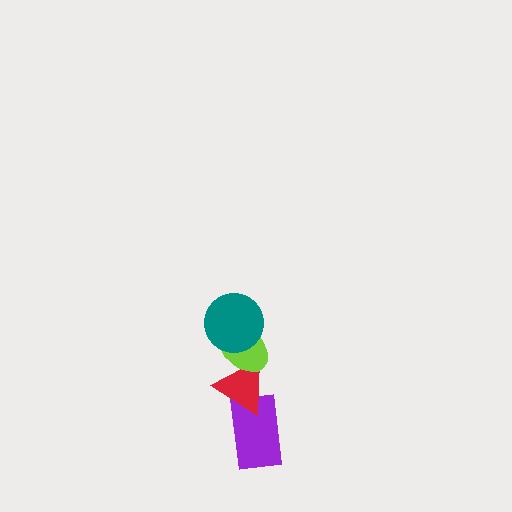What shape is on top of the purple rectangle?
The red triangle is on top of the purple rectangle.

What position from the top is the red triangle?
The red triangle is 3rd from the top.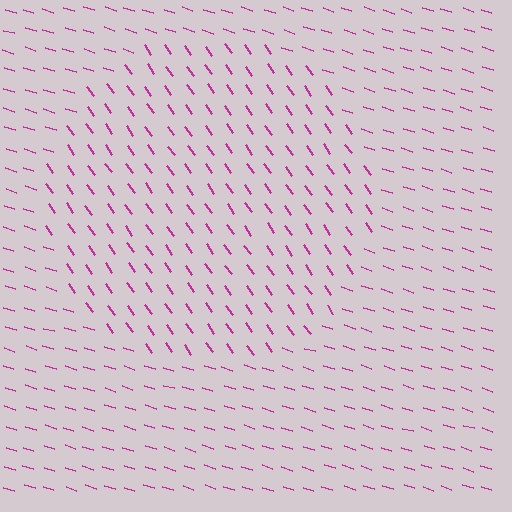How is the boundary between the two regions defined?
The boundary is defined purely by a change in line orientation (approximately 37 degrees difference). All lines are the same color and thickness.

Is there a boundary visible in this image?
Yes, there is a texture boundary formed by a change in line orientation.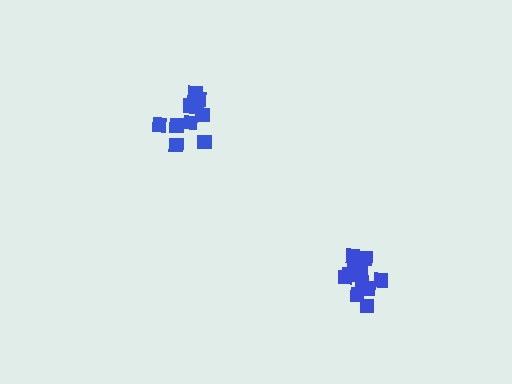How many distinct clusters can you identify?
There are 2 distinct clusters.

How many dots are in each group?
Group 1: 11 dots, Group 2: 11 dots (22 total).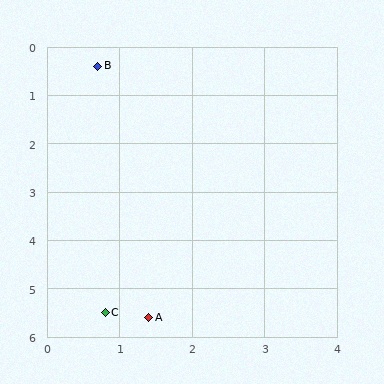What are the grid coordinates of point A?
Point A is at approximately (1.4, 5.6).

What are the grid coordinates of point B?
Point B is at approximately (0.7, 0.4).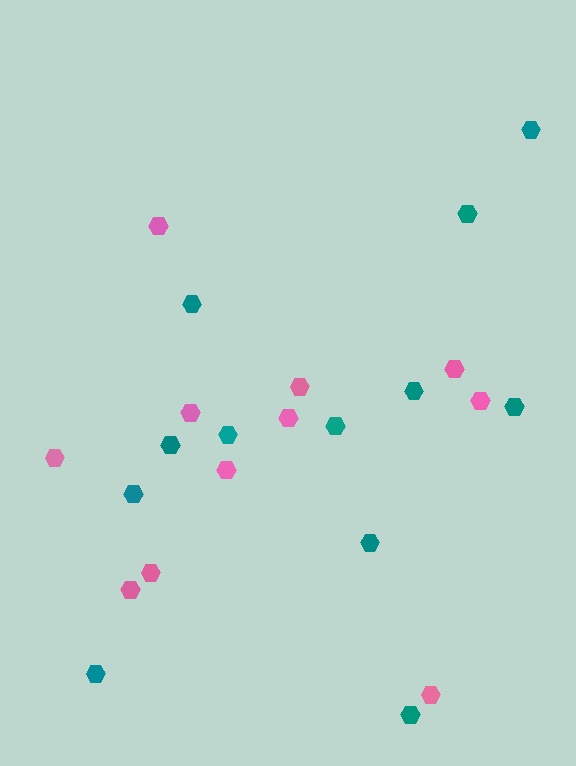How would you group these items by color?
There are 2 groups: one group of pink hexagons (11) and one group of teal hexagons (12).